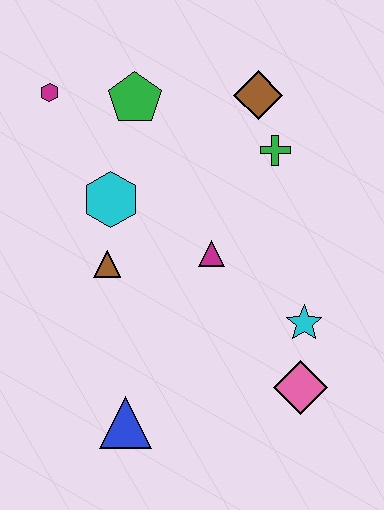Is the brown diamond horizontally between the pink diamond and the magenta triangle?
Yes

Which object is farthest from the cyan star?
The magenta hexagon is farthest from the cyan star.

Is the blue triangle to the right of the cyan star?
No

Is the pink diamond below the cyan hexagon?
Yes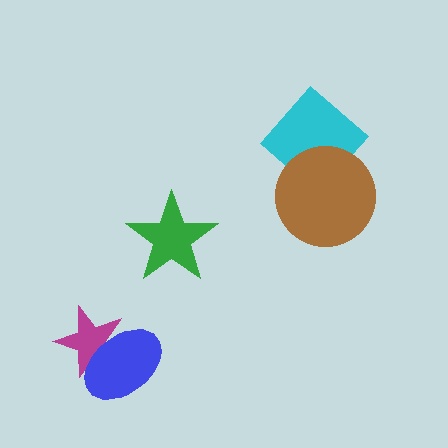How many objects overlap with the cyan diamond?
1 object overlaps with the cyan diamond.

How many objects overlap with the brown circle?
1 object overlaps with the brown circle.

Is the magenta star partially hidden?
Yes, it is partially covered by another shape.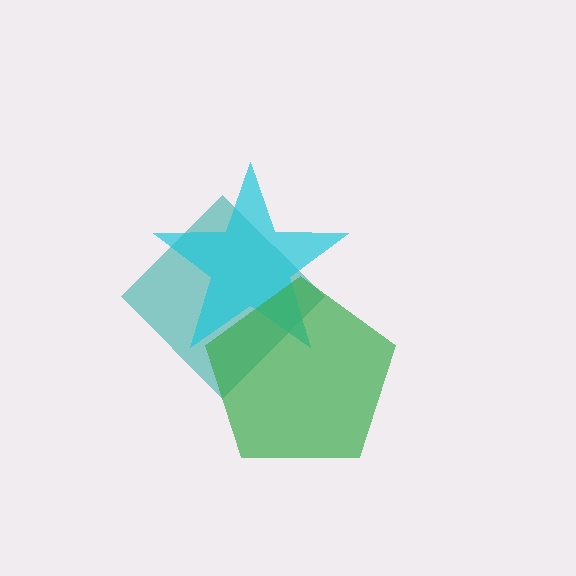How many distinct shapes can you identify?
There are 3 distinct shapes: a teal diamond, a cyan star, a green pentagon.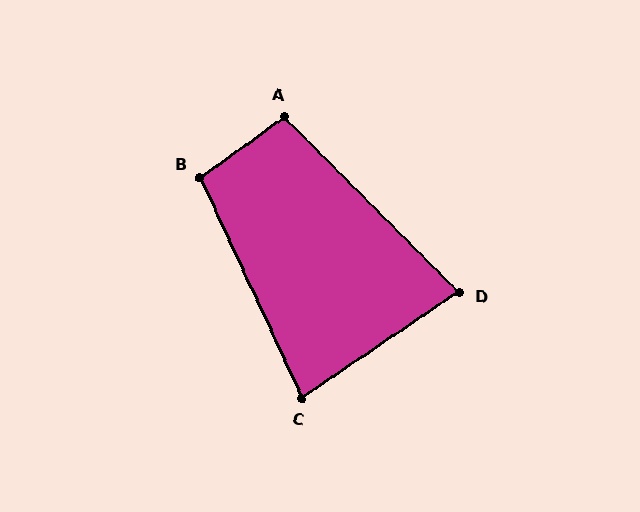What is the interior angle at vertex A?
Approximately 99 degrees (obtuse).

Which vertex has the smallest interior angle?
D, at approximately 79 degrees.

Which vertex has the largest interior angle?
B, at approximately 101 degrees.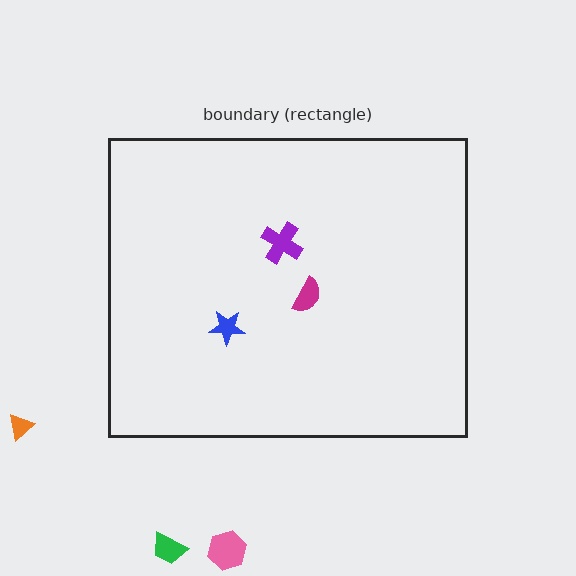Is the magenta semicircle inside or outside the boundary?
Inside.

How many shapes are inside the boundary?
3 inside, 3 outside.